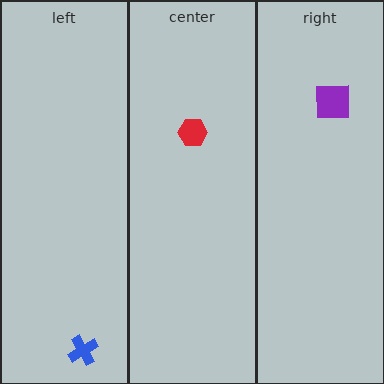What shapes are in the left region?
The blue cross.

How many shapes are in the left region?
1.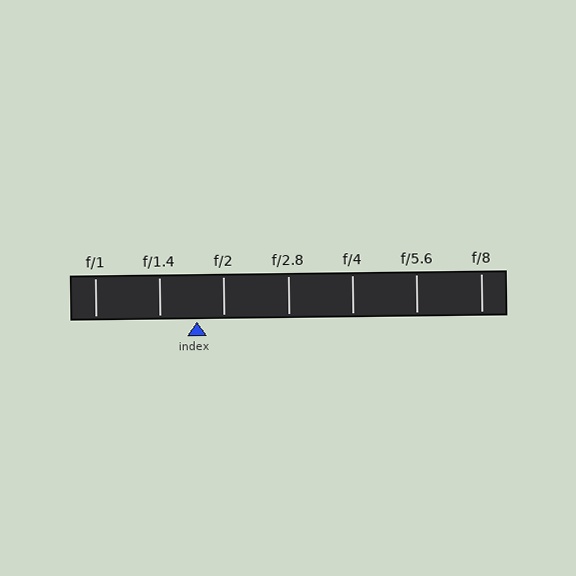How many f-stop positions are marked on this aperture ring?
There are 7 f-stop positions marked.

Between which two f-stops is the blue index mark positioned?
The index mark is between f/1.4 and f/2.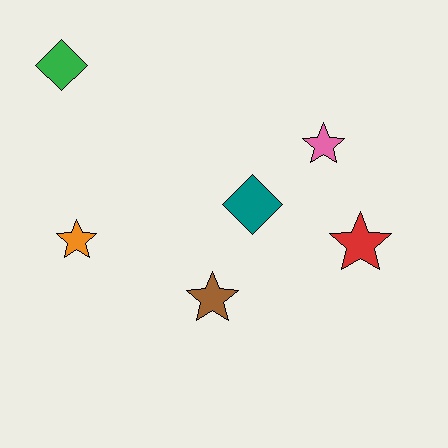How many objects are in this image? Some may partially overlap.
There are 6 objects.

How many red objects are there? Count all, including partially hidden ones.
There is 1 red object.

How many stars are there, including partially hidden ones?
There are 4 stars.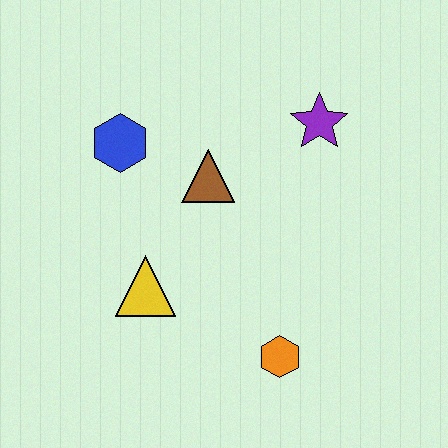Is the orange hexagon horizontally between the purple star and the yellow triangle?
Yes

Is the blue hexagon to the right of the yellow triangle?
No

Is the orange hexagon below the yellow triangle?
Yes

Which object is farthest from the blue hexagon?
The orange hexagon is farthest from the blue hexagon.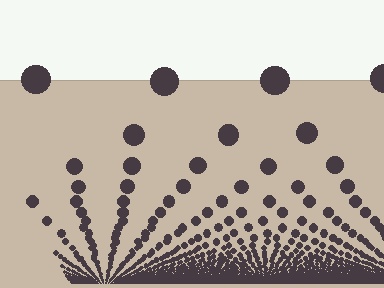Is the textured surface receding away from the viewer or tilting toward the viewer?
The surface appears to tilt toward the viewer. Texture elements get larger and sparser toward the top.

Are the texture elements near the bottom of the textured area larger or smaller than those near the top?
Smaller. The gradient is inverted — elements near the bottom are smaller and denser.